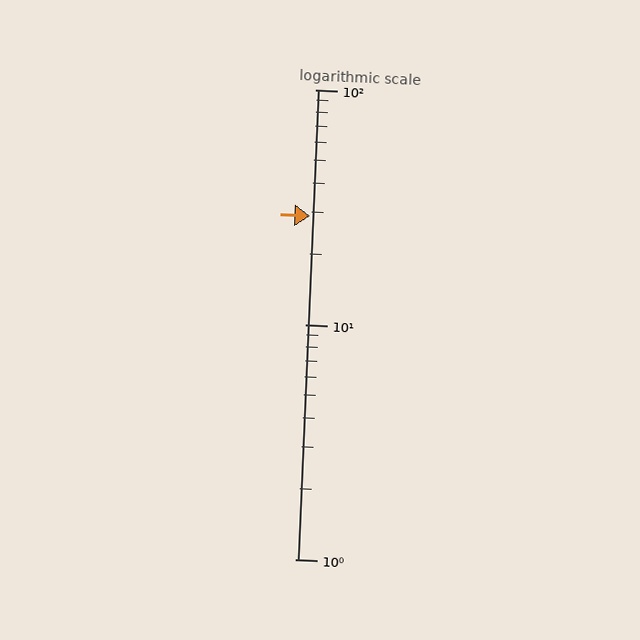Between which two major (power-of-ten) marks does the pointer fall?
The pointer is between 10 and 100.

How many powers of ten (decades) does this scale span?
The scale spans 2 decades, from 1 to 100.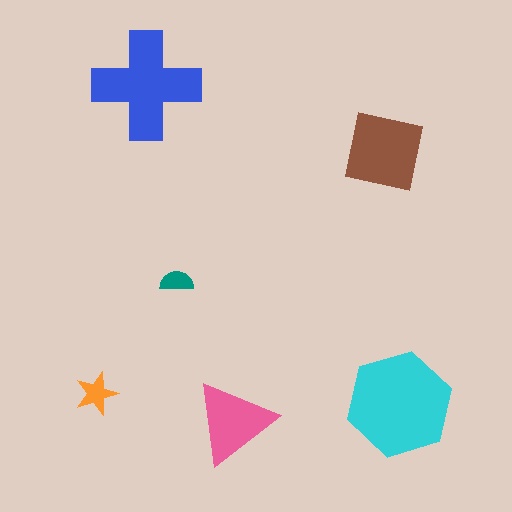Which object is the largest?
The cyan hexagon.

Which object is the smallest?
The teal semicircle.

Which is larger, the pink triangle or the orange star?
The pink triangle.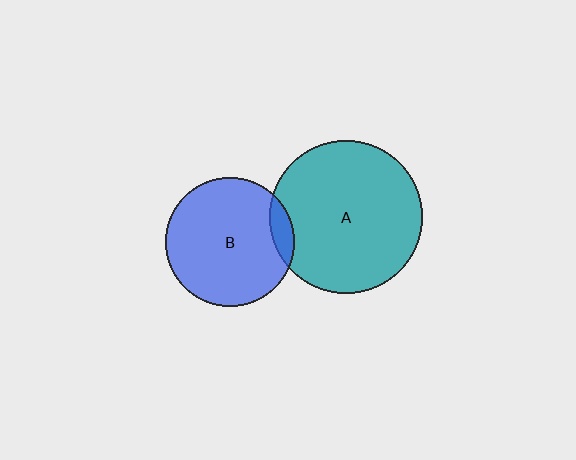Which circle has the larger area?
Circle A (teal).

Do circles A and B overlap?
Yes.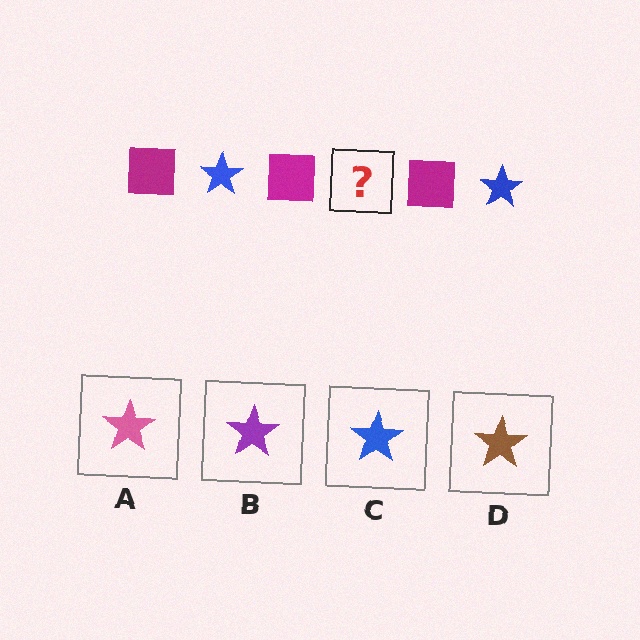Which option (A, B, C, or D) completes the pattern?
C.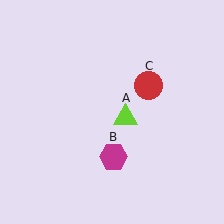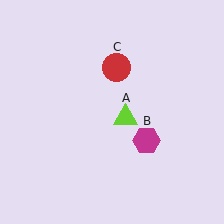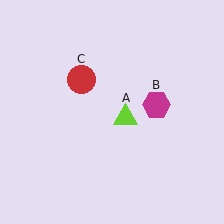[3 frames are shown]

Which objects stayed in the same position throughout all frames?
Lime triangle (object A) remained stationary.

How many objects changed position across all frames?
2 objects changed position: magenta hexagon (object B), red circle (object C).